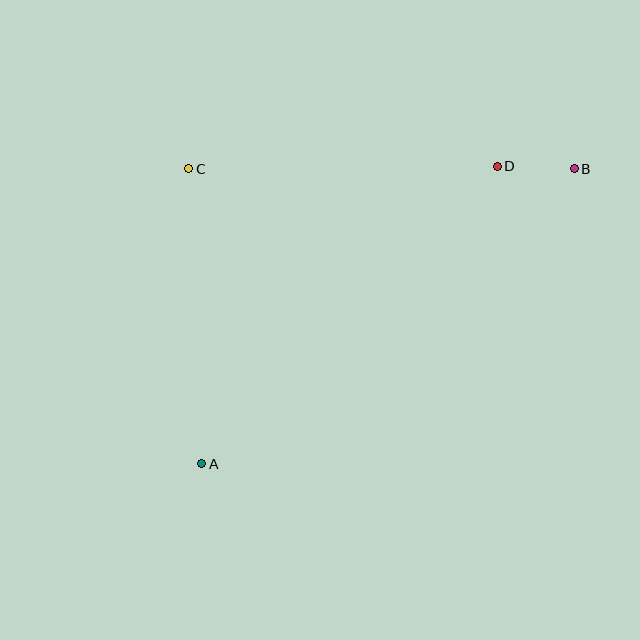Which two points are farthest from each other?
Points A and B are farthest from each other.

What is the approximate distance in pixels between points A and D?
The distance between A and D is approximately 419 pixels.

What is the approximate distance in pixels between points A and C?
The distance between A and C is approximately 295 pixels.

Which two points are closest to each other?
Points B and D are closest to each other.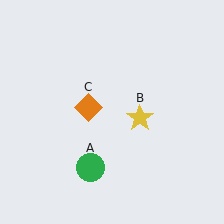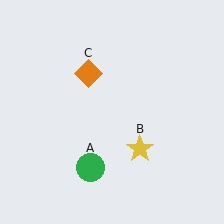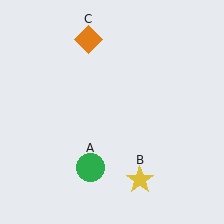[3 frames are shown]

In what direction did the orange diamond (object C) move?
The orange diamond (object C) moved up.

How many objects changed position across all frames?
2 objects changed position: yellow star (object B), orange diamond (object C).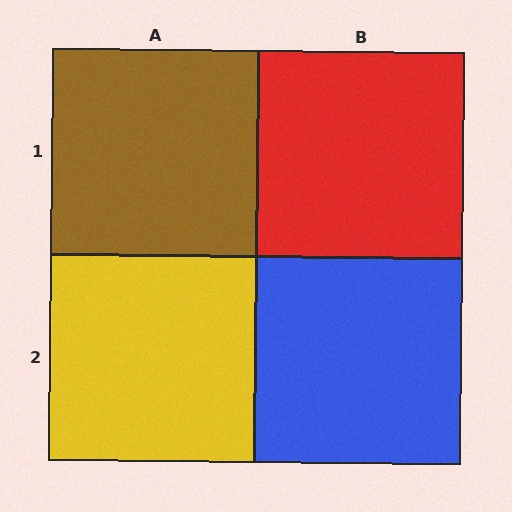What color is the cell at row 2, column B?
Blue.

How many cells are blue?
1 cell is blue.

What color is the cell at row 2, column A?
Yellow.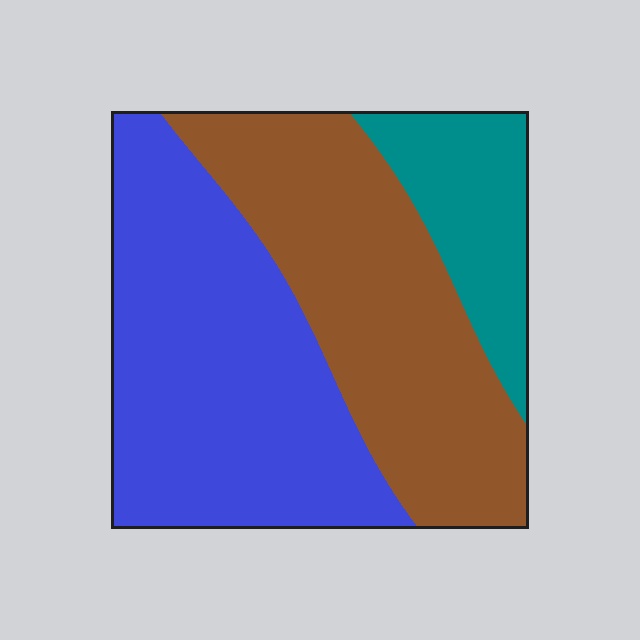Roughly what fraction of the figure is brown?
Brown takes up between a third and a half of the figure.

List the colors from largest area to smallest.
From largest to smallest: blue, brown, teal.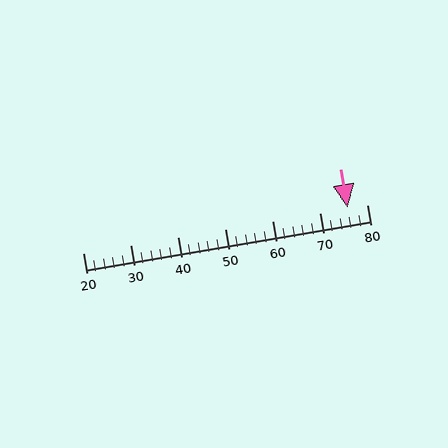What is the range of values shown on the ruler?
The ruler shows values from 20 to 80.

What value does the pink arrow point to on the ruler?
The pink arrow points to approximately 76.